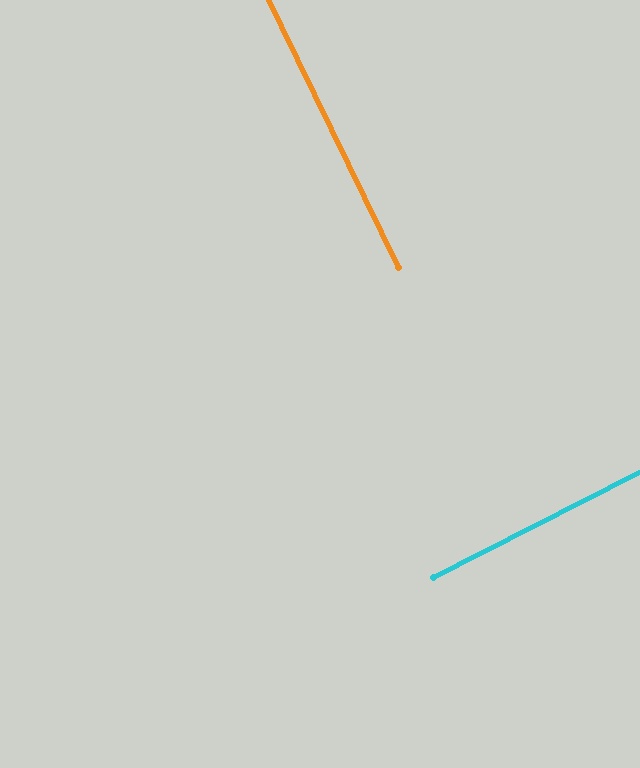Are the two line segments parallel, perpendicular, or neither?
Perpendicular — they meet at approximately 89°.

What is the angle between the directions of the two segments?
Approximately 89 degrees.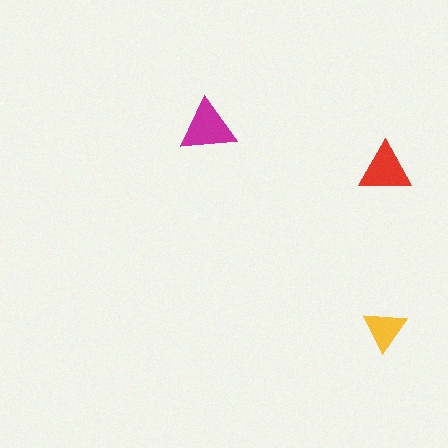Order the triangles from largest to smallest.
the magenta one, the red one, the yellow one.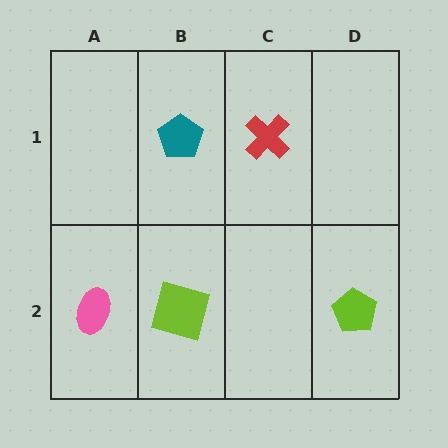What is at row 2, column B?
A lime square.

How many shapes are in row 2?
3 shapes.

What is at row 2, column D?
A lime pentagon.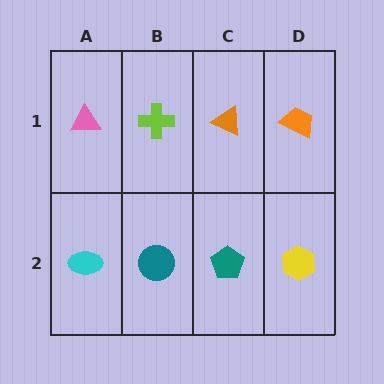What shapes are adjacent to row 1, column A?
A cyan ellipse (row 2, column A), a lime cross (row 1, column B).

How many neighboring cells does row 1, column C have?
3.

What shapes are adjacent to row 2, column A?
A pink triangle (row 1, column A), a teal circle (row 2, column B).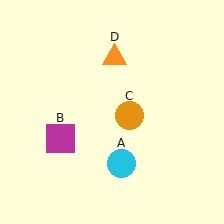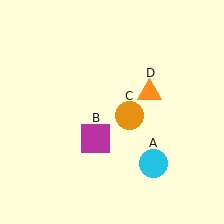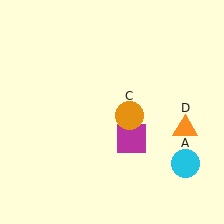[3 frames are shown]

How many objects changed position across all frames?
3 objects changed position: cyan circle (object A), magenta square (object B), orange triangle (object D).